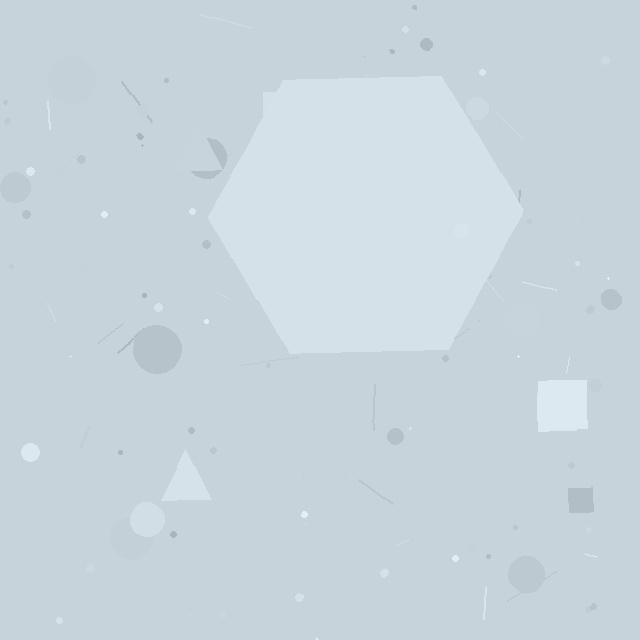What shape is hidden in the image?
A hexagon is hidden in the image.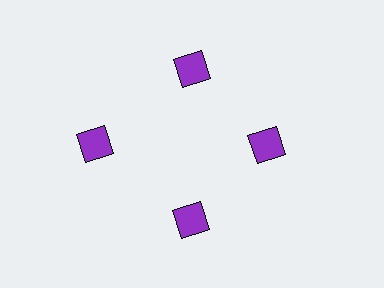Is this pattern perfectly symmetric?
No. The 4 purple squares are arranged in a ring, but one element near the 9 o'clock position is pushed outward from the center, breaking the 4-fold rotational symmetry.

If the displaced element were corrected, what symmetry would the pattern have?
It would have 4-fold rotational symmetry — the pattern would map onto itself every 90 degrees.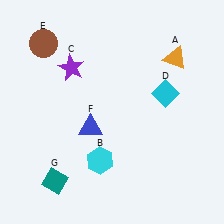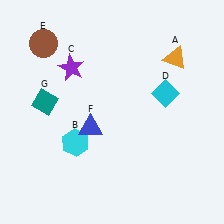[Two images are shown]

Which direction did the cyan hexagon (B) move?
The cyan hexagon (B) moved left.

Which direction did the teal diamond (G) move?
The teal diamond (G) moved up.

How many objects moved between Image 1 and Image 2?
2 objects moved between the two images.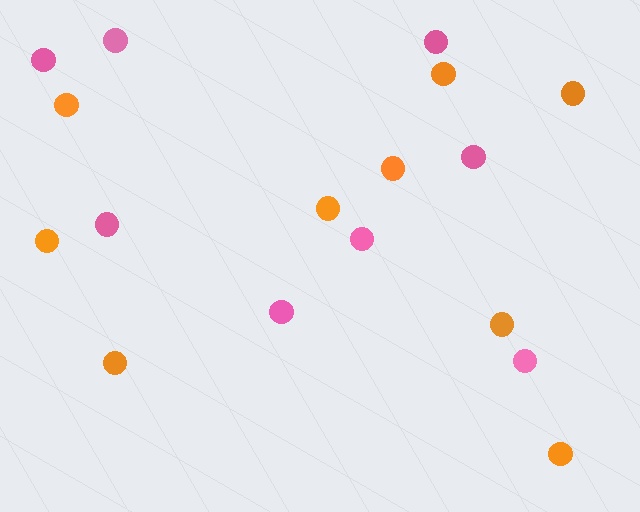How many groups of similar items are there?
There are 2 groups: one group of pink circles (8) and one group of orange circles (9).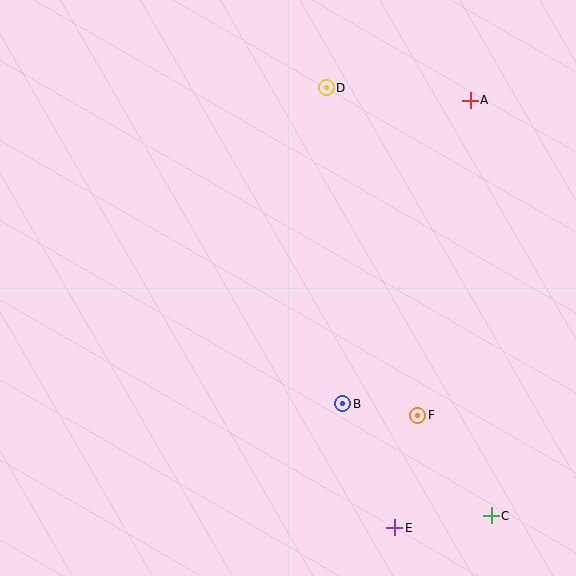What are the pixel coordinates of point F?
Point F is at (418, 415).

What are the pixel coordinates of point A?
Point A is at (470, 100).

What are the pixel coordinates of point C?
Point C is at (491, 516).